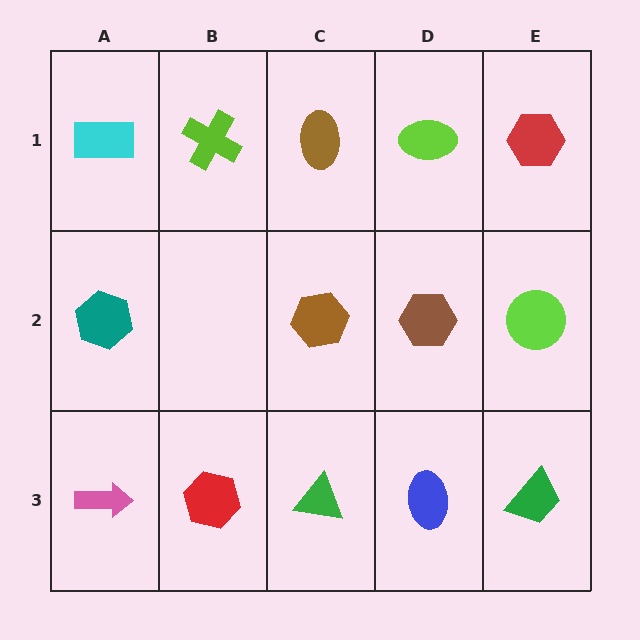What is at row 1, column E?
A red hexagon.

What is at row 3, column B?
A red hexagon.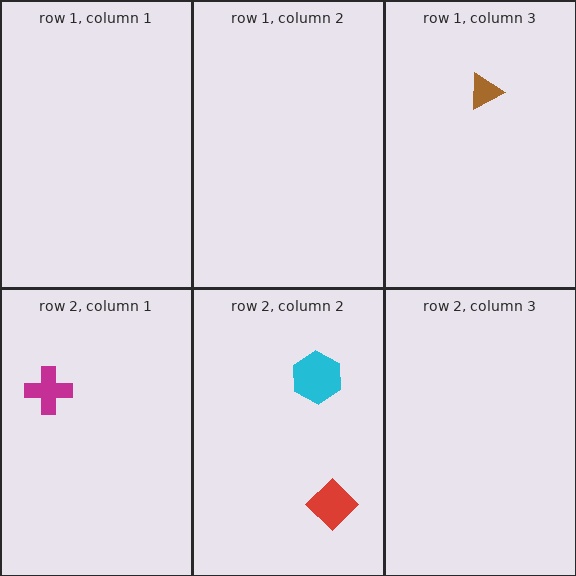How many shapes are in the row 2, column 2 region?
2.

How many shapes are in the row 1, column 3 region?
1.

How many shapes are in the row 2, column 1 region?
1.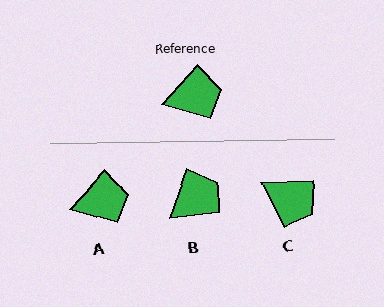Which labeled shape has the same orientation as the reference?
A.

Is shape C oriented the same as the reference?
No, it is off by about 46 degrees.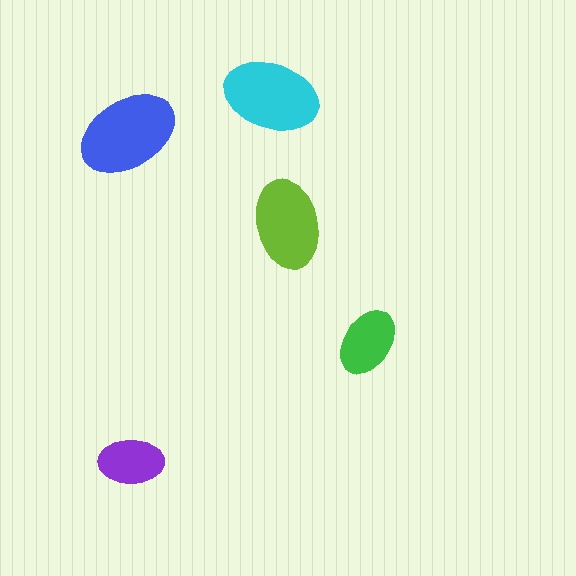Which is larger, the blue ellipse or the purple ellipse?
The blue one.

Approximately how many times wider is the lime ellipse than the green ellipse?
About 1.5 times wider.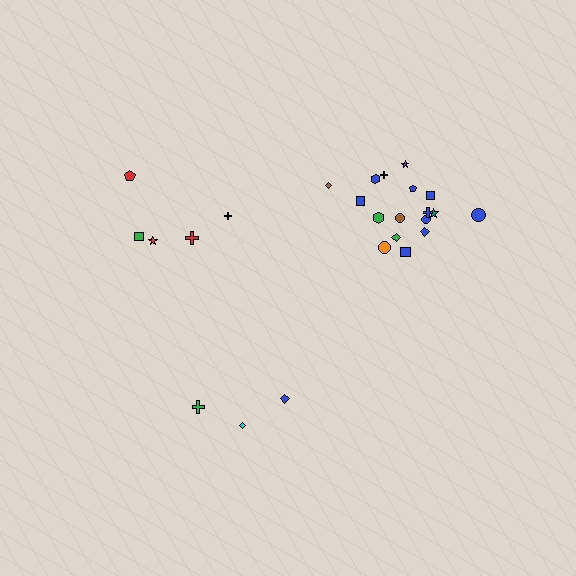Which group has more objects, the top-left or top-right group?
The top-right group.